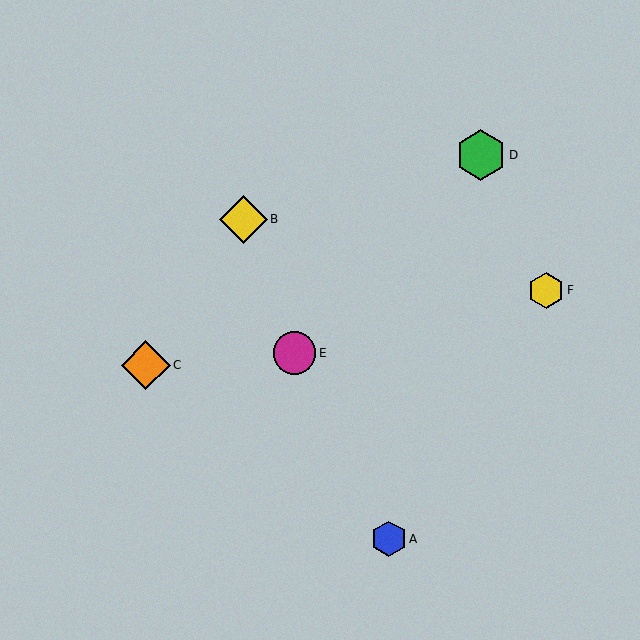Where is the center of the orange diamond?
The center of the orange diamond is at (146, 365).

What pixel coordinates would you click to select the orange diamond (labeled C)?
Click at (146, 365) to select the orange diamond C.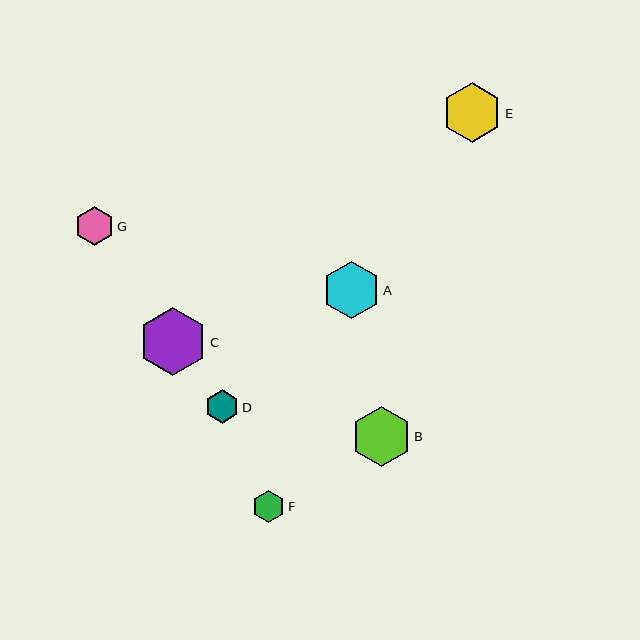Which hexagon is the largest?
Hexagon C is the largest with a size of approximately 68 pixels.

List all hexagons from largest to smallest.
From largest to smallest: C, E, B, A, G, D, F.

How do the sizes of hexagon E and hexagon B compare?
Hexagon E and hexagon B are approximately the same size.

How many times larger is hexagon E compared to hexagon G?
Hexagon E is approximately 1.5 times the size of hexagon G.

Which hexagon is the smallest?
Hexagon F is the smallest with a size of approximately 32 pixels.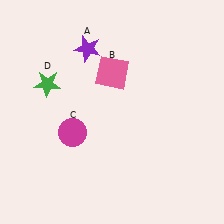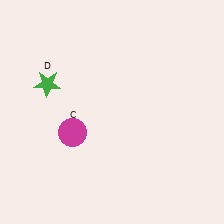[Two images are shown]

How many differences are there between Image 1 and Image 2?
There are 2 differences between the two images.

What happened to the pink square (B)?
The pink square (B) was removed in Image 2. It was in the top-right area of Image 1.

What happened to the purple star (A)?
The purple star (A) was removed in Image 2. It was in the top-left area of Image 1.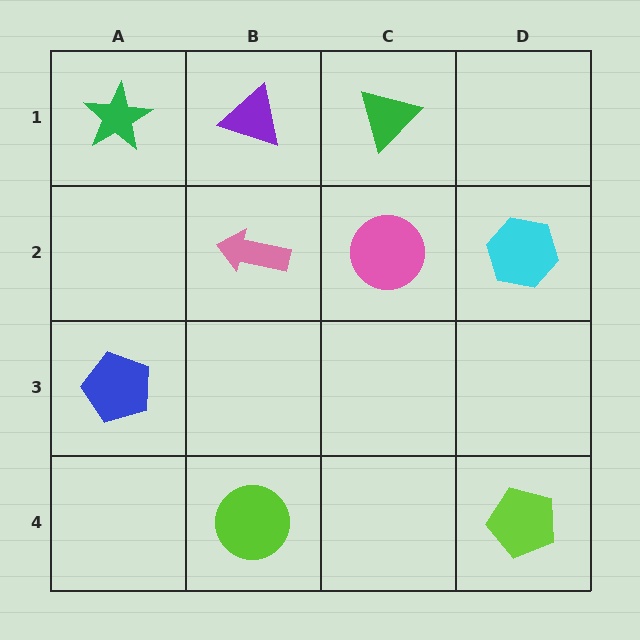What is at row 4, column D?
A lime pentagon.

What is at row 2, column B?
A pink arrow.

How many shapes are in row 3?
1 shape.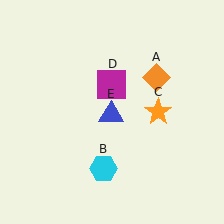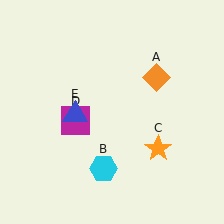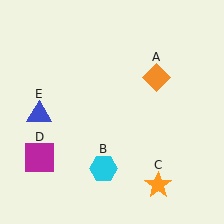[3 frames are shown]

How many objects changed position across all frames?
3 objects changed position: orange star (object C), magenta square (object D), blue triangle (object E).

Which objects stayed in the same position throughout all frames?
Orange diamond (object A) and cyan hexagon (object B) remained stationary.